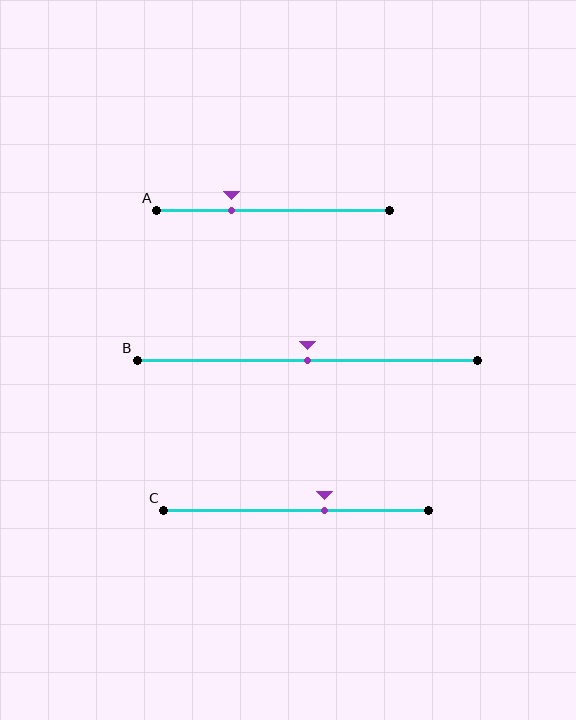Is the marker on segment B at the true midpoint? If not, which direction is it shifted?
Yes, the marker on segment B is at the true midpoint.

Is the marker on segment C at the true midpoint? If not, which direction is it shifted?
No, the marker on segment C is shifted to the right by about 11% of the segment length.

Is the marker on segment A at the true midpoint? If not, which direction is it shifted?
No, the marker on segment A is shifted to the left by about 18% of the segment length.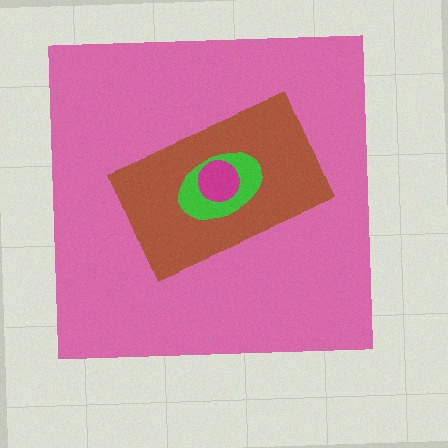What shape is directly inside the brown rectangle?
The green ellipse.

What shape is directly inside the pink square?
The brown rectangle.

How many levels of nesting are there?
4.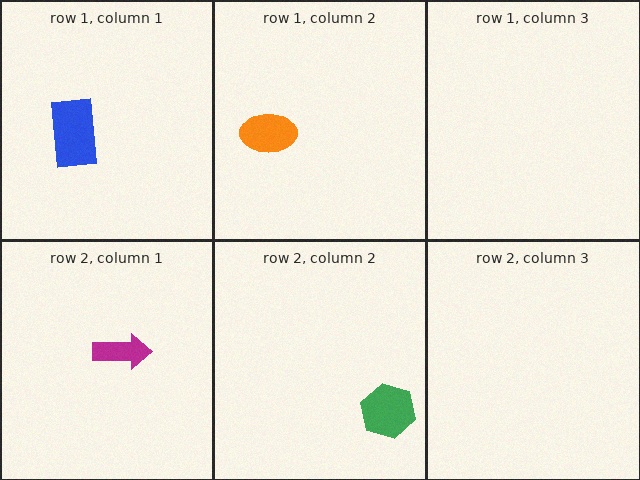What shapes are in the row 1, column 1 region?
The blue rectangle.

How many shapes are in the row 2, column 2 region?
1.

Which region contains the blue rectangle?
The row 1, column 1 region.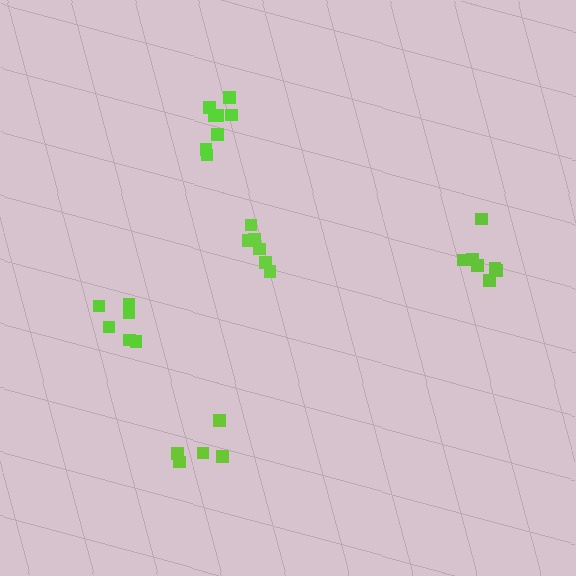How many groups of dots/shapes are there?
There are 5 groups.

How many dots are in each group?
Group 1: 8 dots, Group 2: 7 dots, Group 3: 6 dots, Group 4: 5 dots, Group 5: 6 dots (32 total).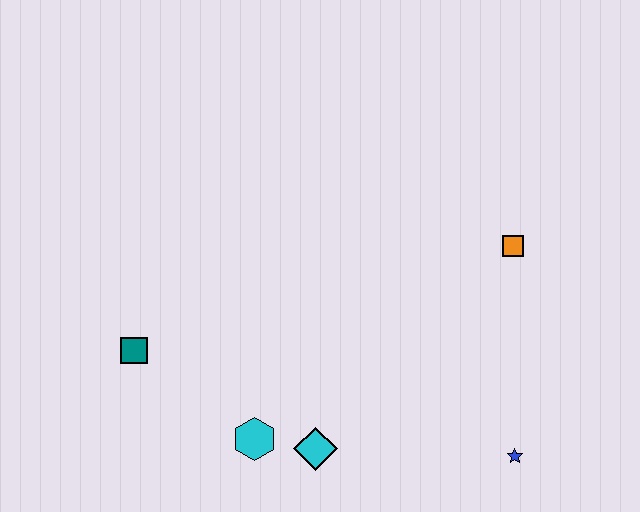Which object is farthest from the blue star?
The teal square is farthest from the blue star.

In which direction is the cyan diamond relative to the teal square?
The cyan diamond is to the right of the teal square.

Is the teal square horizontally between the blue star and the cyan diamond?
No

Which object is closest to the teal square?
The cyan hexagon is closest to the teal square.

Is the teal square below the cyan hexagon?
No